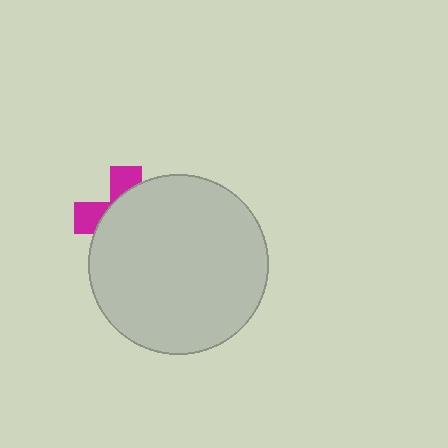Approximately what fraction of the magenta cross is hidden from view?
Roughly 69% of the magenta cross is hidden behind the light gray circle.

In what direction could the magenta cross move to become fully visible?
The magenta cross could move toward the upper-left. That would shift it out from behind the light gray circle entirely.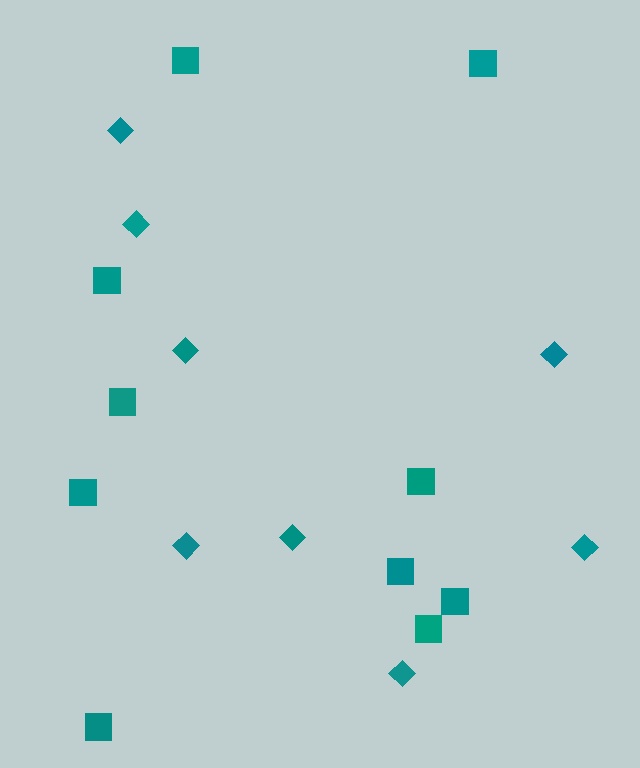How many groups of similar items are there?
There are 2 groups: one group of diamonds (8) and one group of squares (10).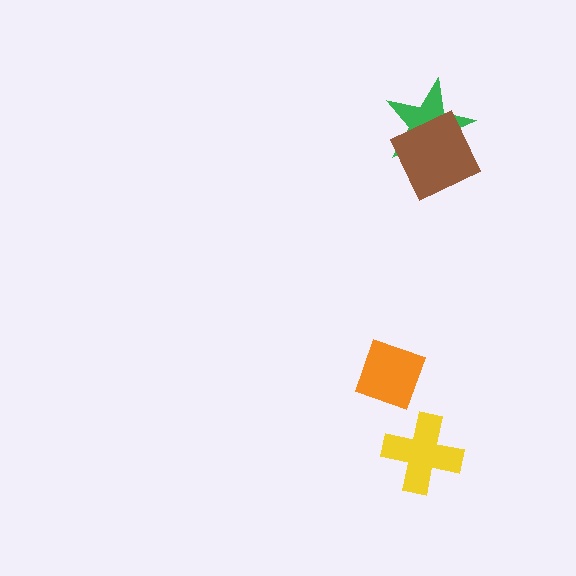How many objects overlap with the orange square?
0 objects overlap with the orange square.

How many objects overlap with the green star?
1 object overlaps with the green star.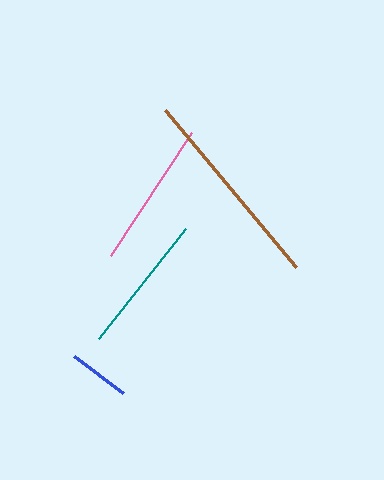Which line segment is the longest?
The brown line is the longest at approximately 205 pixels.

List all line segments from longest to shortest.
From longest to shortest: brown, pink, teal, blue.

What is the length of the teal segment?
The teal segment is approximately 141 pixels long.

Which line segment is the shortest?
The blue line is the shortest at approximately 61 pixels.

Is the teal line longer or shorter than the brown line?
The brown line is longer than the teal line.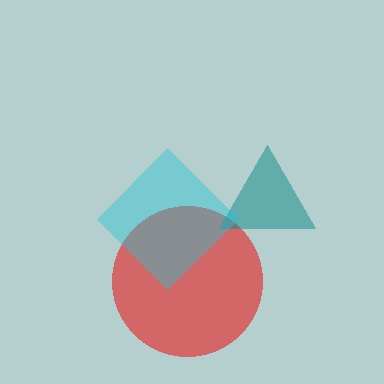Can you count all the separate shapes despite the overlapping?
Yes, there are 3 separate shapes.